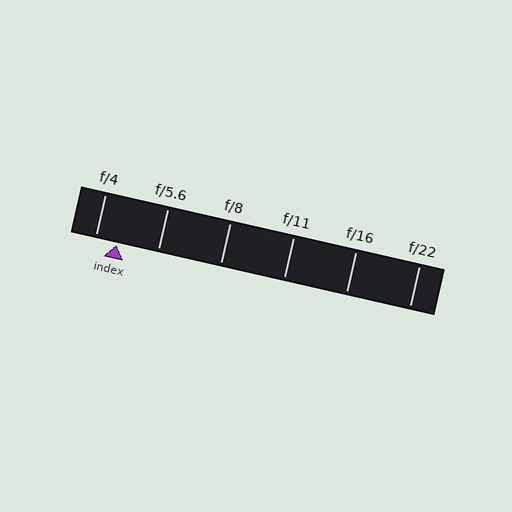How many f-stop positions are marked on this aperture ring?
There are 6 f-stop positions marked.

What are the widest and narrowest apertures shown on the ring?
The widest aperture shown is f/4 and the narrowest is f/22.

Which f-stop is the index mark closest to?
The index mark is closest to f/4.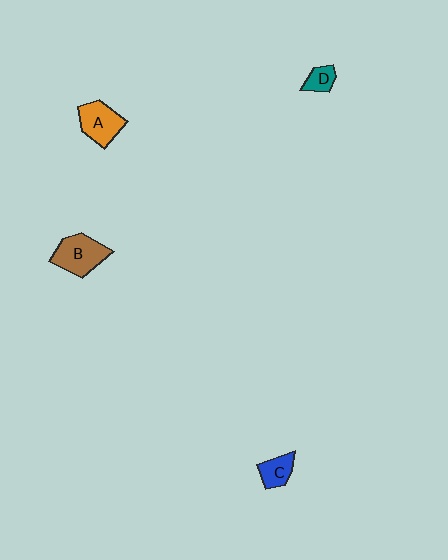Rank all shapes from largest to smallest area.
From largest to smallest: B (brown), A (orange), C (blue), D (teal).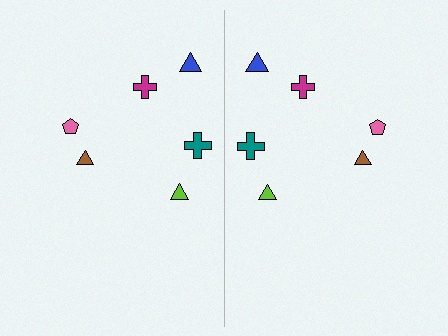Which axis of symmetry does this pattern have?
The pattern has a vertical axis of symmetry running through the center of the image.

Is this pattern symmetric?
Yes, this pattern has bilateral (reflection) symmetry.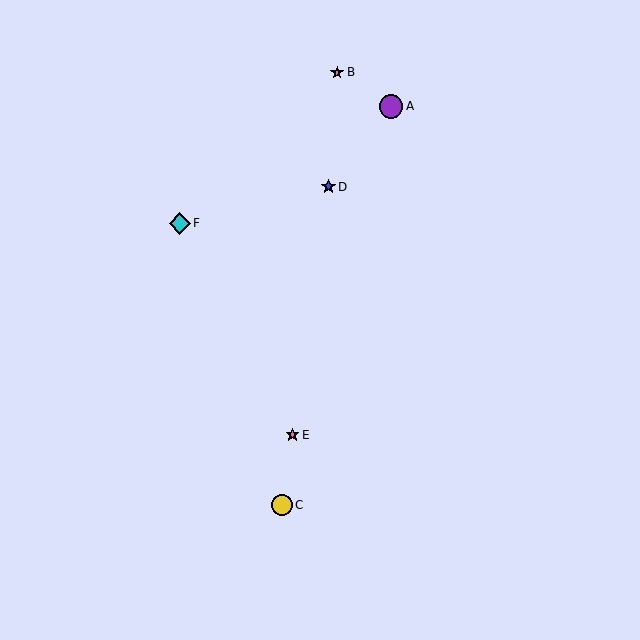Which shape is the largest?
The purple circle (labeled A) is the largest.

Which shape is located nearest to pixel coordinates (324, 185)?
The blue star (labeled D) at (328, 187) is nearest to that location.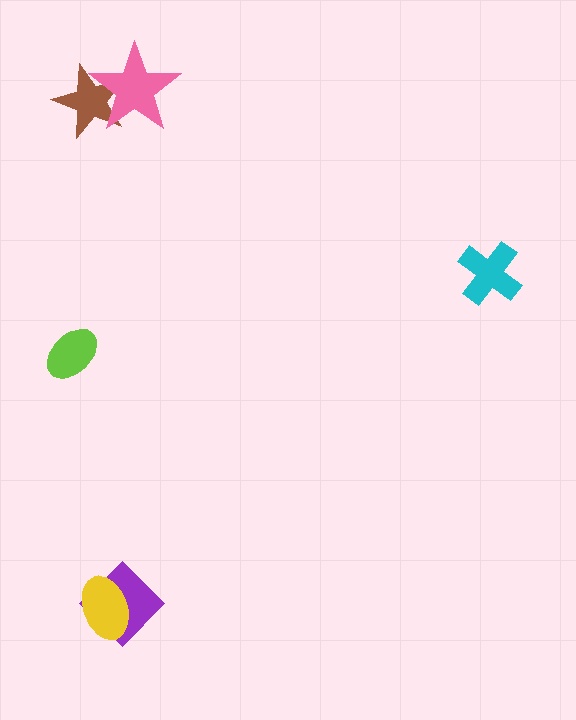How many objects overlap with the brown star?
1 object overlaps with the brown star.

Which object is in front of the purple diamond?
The yellow ellipse is in front of the purple diamond.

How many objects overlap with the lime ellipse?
0 objects overlap with the lime ellipse.